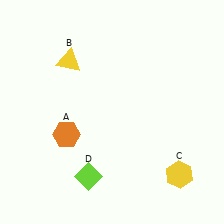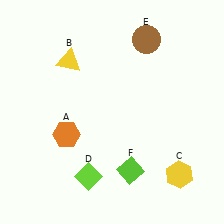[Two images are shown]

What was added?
A brown circle (E), a lime diamond (F) were added in Image 2.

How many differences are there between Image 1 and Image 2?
There are 2 differences between the two images.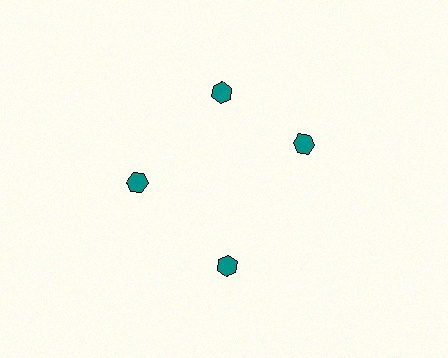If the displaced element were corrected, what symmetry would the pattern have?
It would have 4-fold rotational symmetry — the pattern would map onto itself every 90 degrees.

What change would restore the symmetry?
The symmetry would be restored by rotating it back into even spacing with its neighbors so that all 4 hexagons sit at equal angles and equal distance from the center.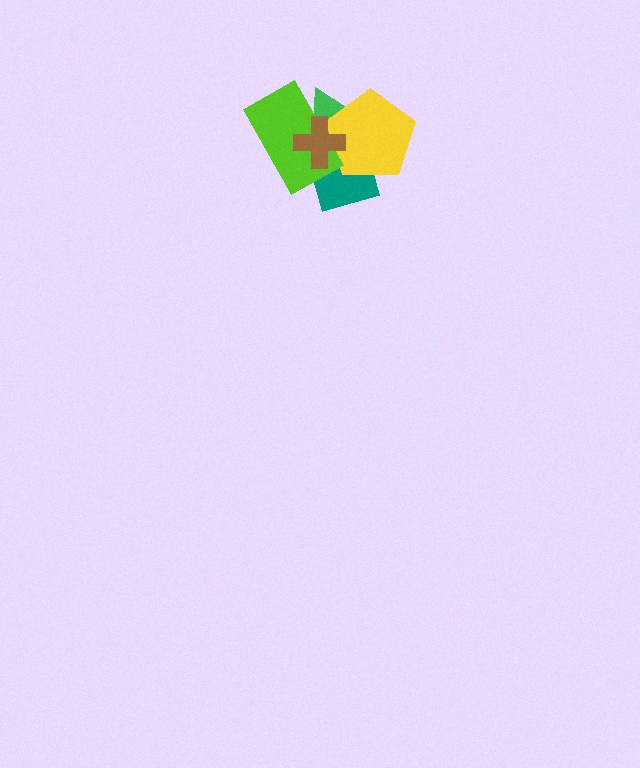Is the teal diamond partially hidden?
Yes, it is partially covered by another shape.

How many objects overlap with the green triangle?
4 objects overlap with the green triangle.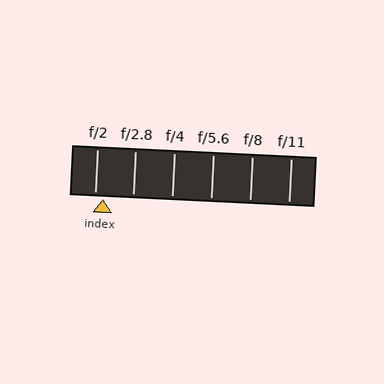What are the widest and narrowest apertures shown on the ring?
The widest aperture shown is f/2 and the narrowest is f/11.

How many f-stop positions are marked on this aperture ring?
There are 6 f-stop positions marked.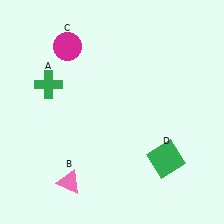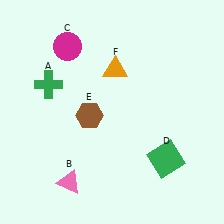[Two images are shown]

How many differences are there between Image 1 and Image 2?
There are 2 differences between the two images.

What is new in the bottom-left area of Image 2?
A brown hexagon (E) was added in the bottom-left area of Image 2.